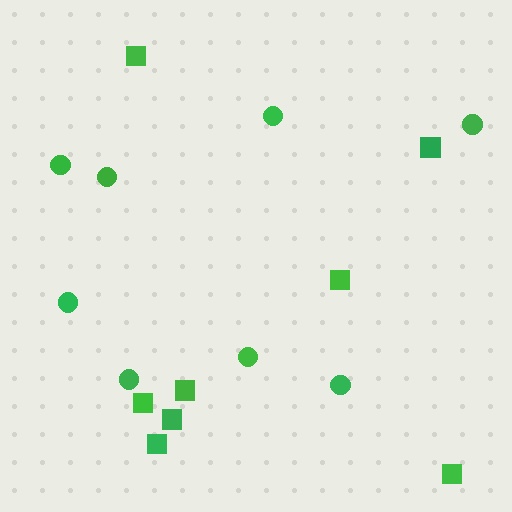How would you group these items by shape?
There are 2 groups: one group of circles (8) and one group of squares (8).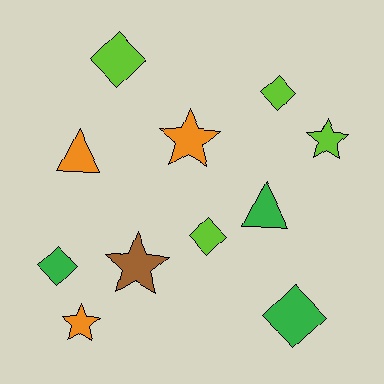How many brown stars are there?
There is 1 brown star.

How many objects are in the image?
There are 11 objects.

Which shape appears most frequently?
Diamond, with 5 objects.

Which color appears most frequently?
Lime, with 4 objects.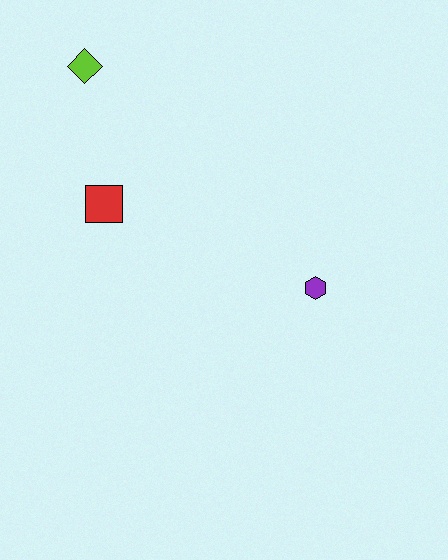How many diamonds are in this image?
There is 1 diamond.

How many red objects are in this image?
There is 1 red object.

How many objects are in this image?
There are 3 objects.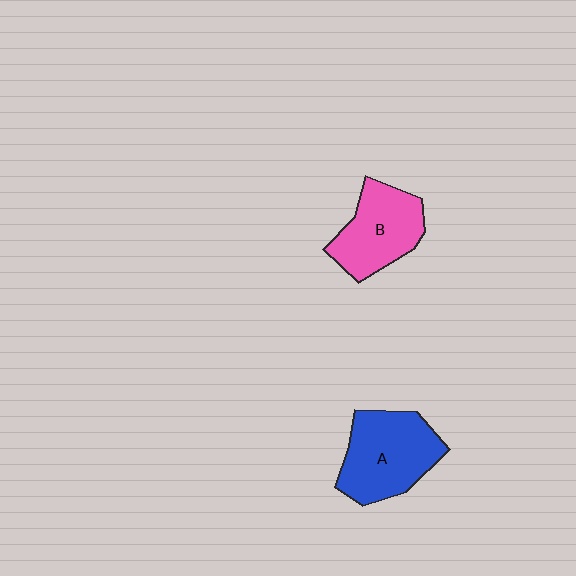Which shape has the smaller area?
Shape B (pink).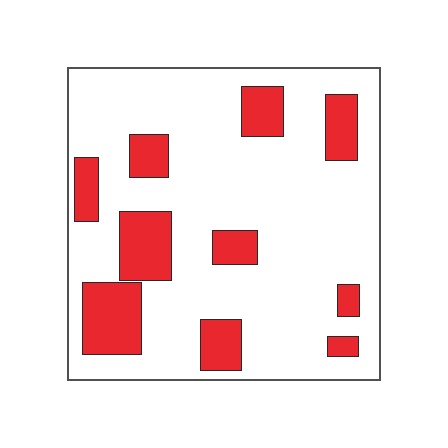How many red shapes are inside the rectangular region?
10.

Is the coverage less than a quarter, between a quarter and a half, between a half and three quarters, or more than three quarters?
Less than a quarter.